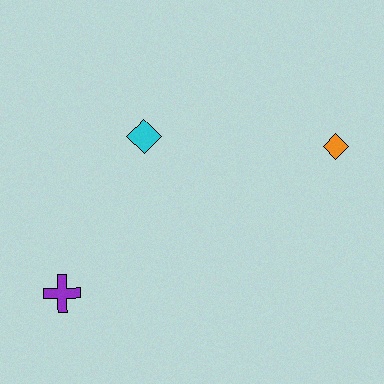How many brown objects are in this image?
There are no brown objects.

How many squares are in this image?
There are no squares.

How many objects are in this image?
There are 3 objects.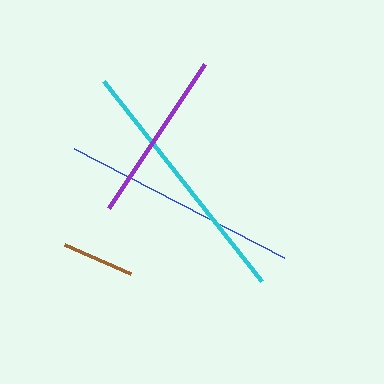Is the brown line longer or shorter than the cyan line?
The cyan line is longer than the brown line.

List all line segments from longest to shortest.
From longest to shortest: cyan, blue, purple, brown.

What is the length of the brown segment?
The brown segment is approximately 73 pixels long.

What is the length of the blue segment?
The blue segment is approximately 237 pixels long.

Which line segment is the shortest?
The brown line is the shortest at approximately 73 pixels.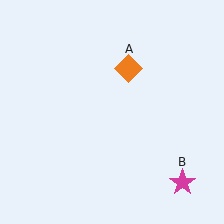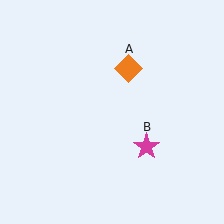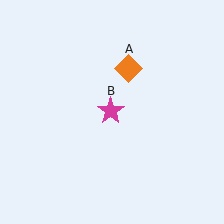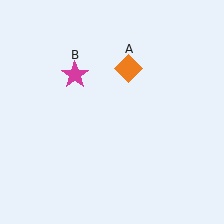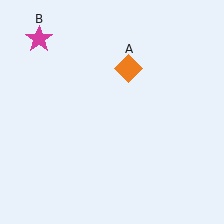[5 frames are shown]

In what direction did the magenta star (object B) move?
The magenta star (object B) moved up and to the left.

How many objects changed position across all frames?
1 object changed position: magenta star (object B).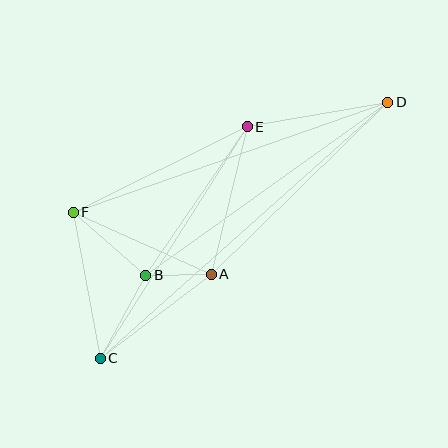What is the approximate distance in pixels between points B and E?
The distance between B and E is approximately 180 pixels.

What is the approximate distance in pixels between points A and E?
The distance between A and E is approximately 152 pixels.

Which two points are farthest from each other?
Points C and D are farthest from each other.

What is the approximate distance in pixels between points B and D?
The distance between B and D is approximately 298 pixels.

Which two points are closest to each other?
Points A and B are closest to each other.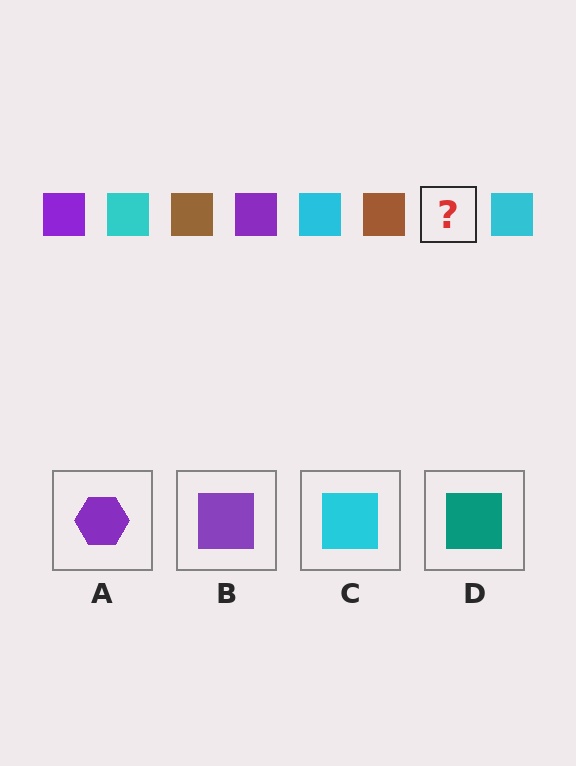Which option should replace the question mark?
Option B.